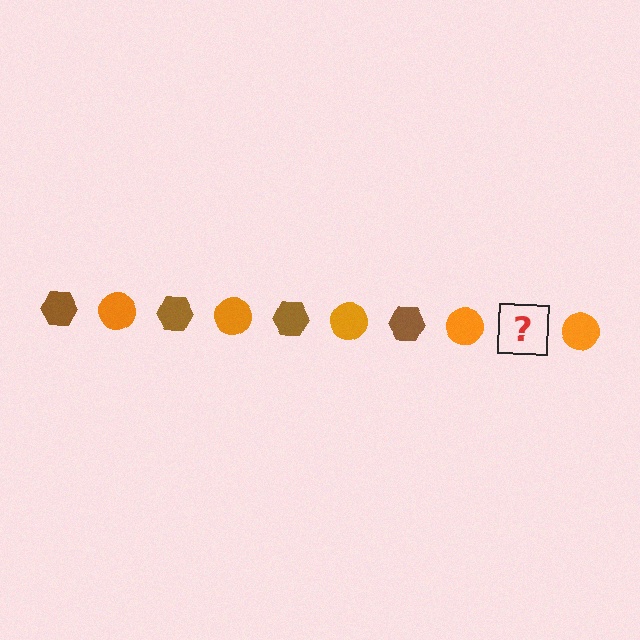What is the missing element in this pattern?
The missing element is a brown hexagon.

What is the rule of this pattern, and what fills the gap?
The rule is that the pattern alternates between brown hexagon and orange circle. The gap should be filled with a brown hexagon.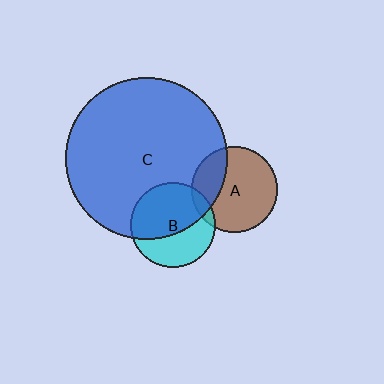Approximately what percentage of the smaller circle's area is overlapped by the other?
Approximately 25%.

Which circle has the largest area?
Circle C (blue).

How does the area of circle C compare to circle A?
Approximately 3.6 times.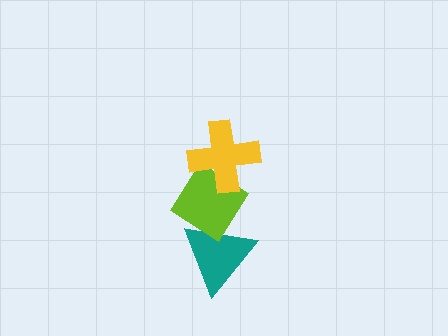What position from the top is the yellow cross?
The yellow cross is 1st from the top.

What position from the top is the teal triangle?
The teal triangle is 3rd from the top.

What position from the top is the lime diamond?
The lime diamond is 2nd from the top.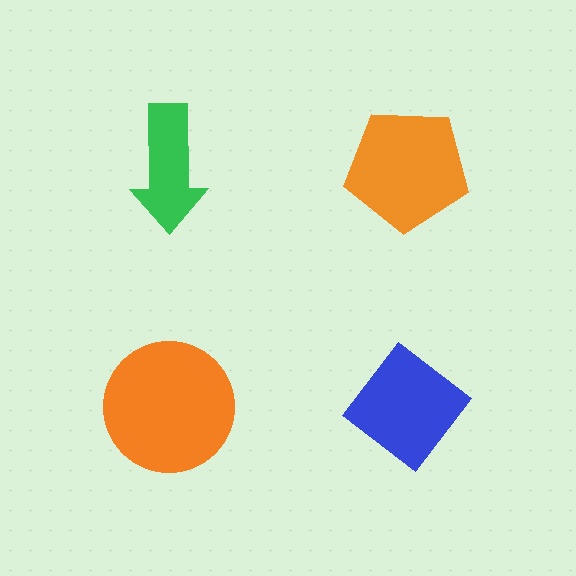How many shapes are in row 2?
2 shapes.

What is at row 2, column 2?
A blue diamond.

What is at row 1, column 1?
A green arrow.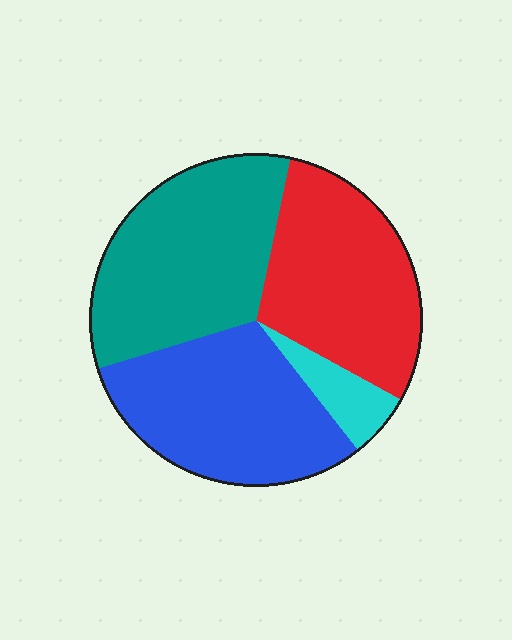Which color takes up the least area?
Cyan, at roughly 5%.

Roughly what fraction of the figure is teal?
Teal takes up about one third (1/3) of the figure.